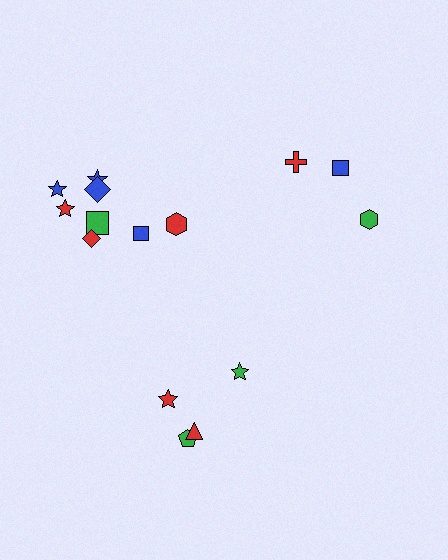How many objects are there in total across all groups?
There are 15 objects.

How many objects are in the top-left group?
There are 8 objects.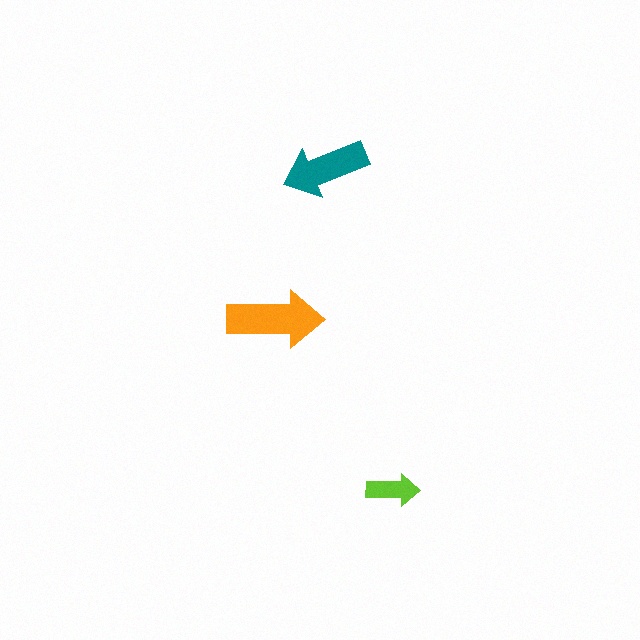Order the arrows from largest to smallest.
the orange one, the teal one, the lime one.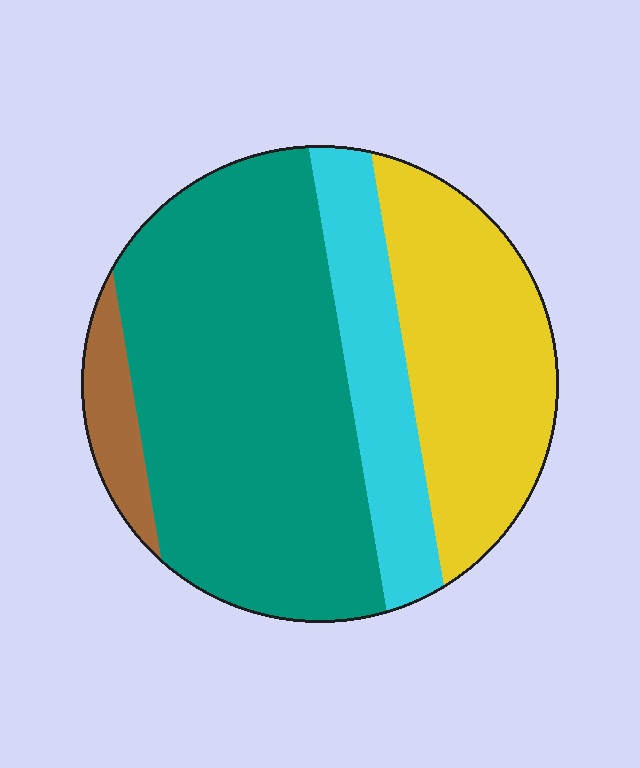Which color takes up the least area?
Brown, at roughly 5%.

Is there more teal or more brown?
Teal.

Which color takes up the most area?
Teal, at roughly 50%.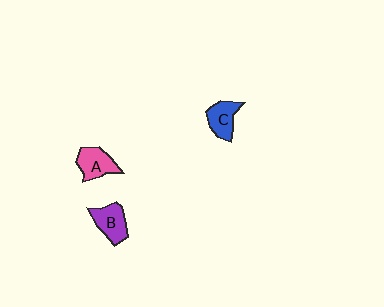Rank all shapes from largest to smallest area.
From largest to smallest: B (purple), A (pink), C (blue).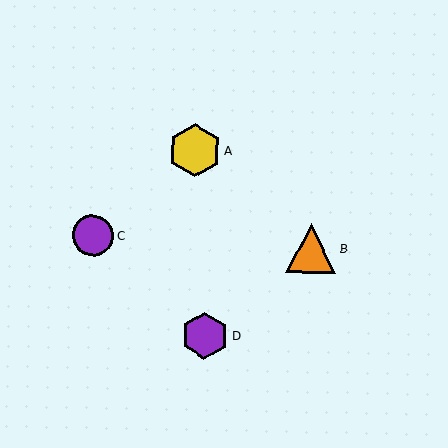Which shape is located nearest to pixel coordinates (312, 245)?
The orange triangle (labeled B) at (311, 248) is nearest to that location.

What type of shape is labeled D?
Shape D is a purple hexagon.